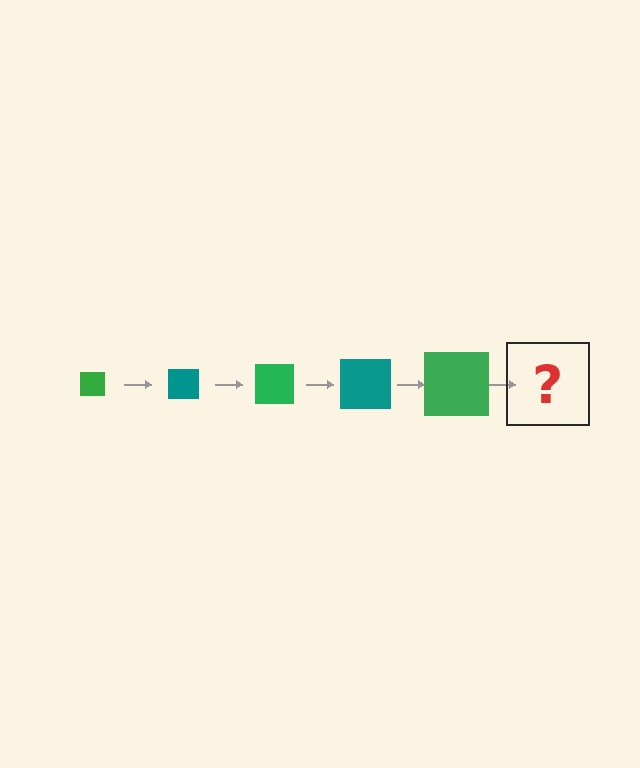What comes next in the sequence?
The next element should be a teal square, larger than the previous one.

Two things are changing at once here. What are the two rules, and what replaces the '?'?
The two rules are that the square grows larger each step and the color cycles through green and teal. The '?' should be a teal square, larger than the previous one.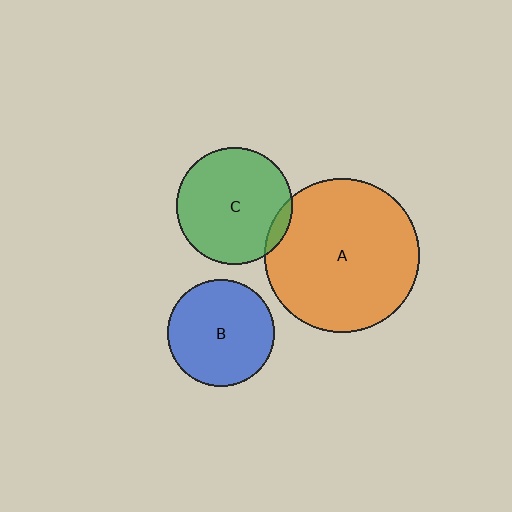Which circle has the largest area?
Circle A (orange).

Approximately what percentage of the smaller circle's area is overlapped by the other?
Approximately 5%.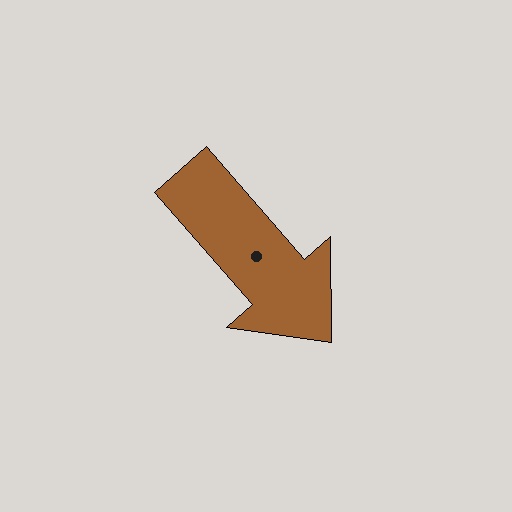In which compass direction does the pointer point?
Southeast.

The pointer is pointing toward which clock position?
Roughly 5 o'clock.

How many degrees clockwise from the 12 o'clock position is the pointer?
Approximately 139 degrees.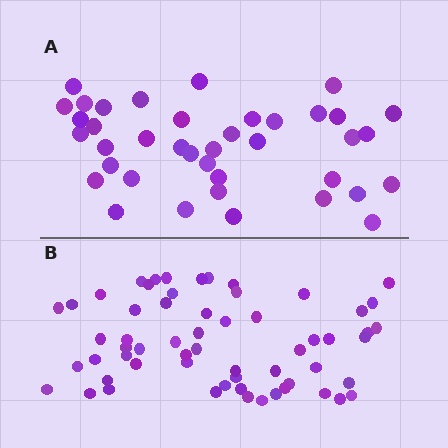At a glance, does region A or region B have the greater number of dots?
Region B (the bottom region) has more dots.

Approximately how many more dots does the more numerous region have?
Region B has approximately 20 more dots than region A.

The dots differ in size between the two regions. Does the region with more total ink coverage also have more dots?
No. Region A has more total ink coverage because its dots are larger, but region B actually contains more individual dots. Total area can be misleading — the number of items is what matters here.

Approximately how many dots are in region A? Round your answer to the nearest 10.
About 40 dots. (The exact count is 39, which rounds to 40.)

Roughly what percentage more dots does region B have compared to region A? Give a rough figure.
About 55% more.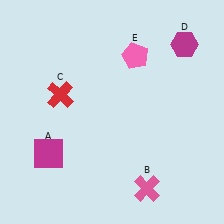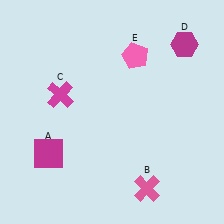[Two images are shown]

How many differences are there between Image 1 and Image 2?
There is 1 difference between the two images.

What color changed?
The cross (C) changed from red in Image 1 to magenta in Image 2.